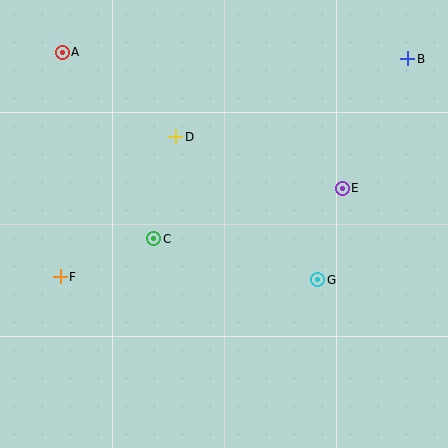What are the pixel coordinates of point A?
Point A is at (62, 52).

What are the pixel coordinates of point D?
Point D is at (176, 137).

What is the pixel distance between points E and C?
The distance between E and C is 195 pixels.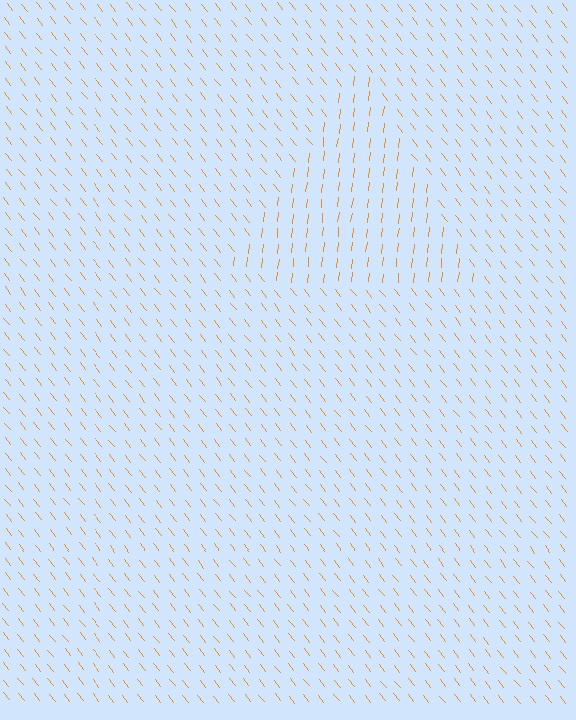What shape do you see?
I see a triangle.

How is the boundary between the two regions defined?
The boundary is defined purely by a change in line orientation (approximately 45 degrees difference). All lines are the same color and thickness.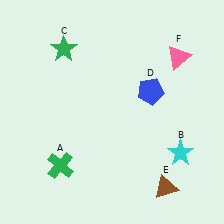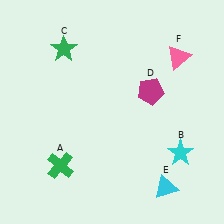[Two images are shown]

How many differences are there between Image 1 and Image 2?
There are 2 differences between the two images.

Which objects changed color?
D changed from blue to magenta. E changed from brown to cyan.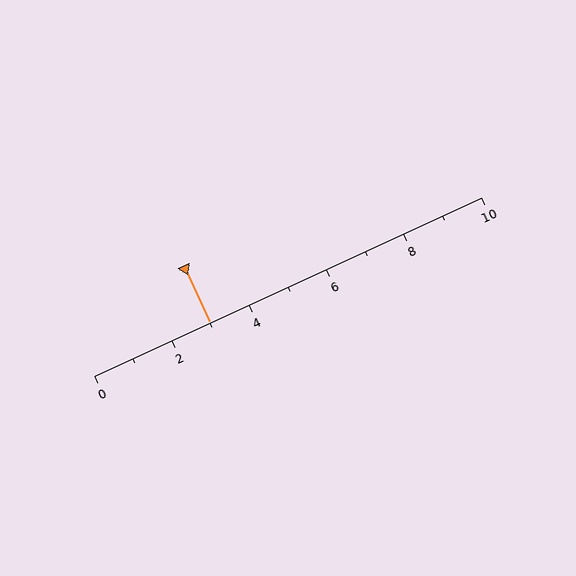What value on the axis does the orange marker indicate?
The marker indicates approximately 3.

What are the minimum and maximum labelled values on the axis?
The axis runs from 0 to 10.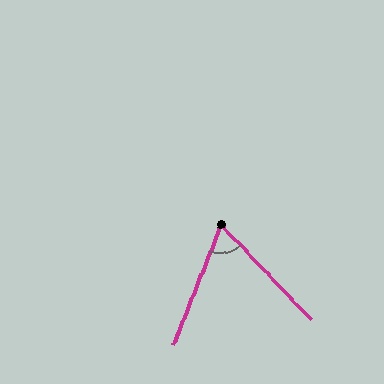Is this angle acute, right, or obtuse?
It is acute.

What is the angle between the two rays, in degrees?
Approximately 65 degrees.